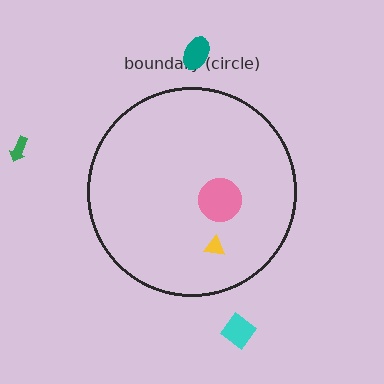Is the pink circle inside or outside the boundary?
Inside.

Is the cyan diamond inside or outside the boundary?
Outside.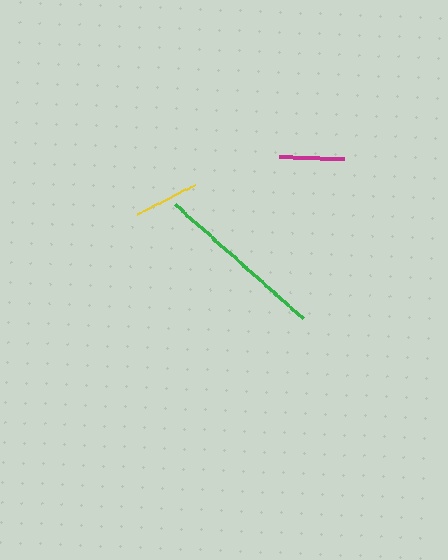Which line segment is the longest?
The green line is the longest at approximately 170 pixels.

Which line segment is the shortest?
The magenta line is the shortest at approximately 64 pixels.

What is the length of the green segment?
The green segment is approximately 170 pixels long.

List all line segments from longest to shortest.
From longest to shortest: green, yellow, magenta.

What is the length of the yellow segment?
The yellow segment is approximately 64 pixels long.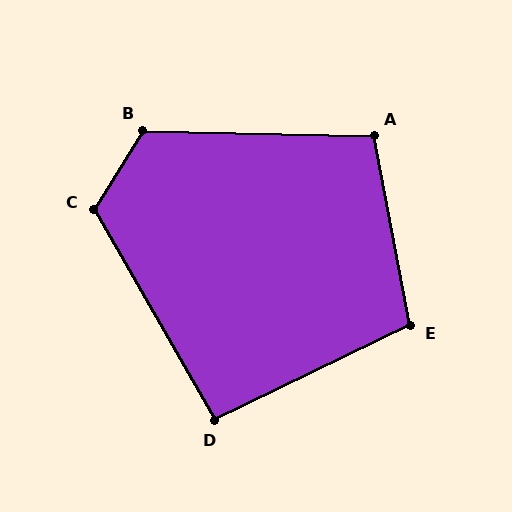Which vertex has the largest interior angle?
B, at approximately 121 degrees.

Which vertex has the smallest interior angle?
D, at approximately 94 degrees.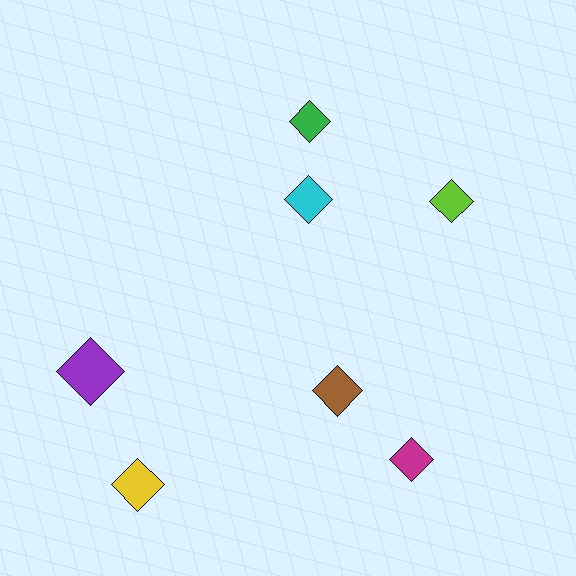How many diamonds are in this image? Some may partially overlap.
There are 7 diamonds.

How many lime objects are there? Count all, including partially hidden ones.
There is 1 lime object.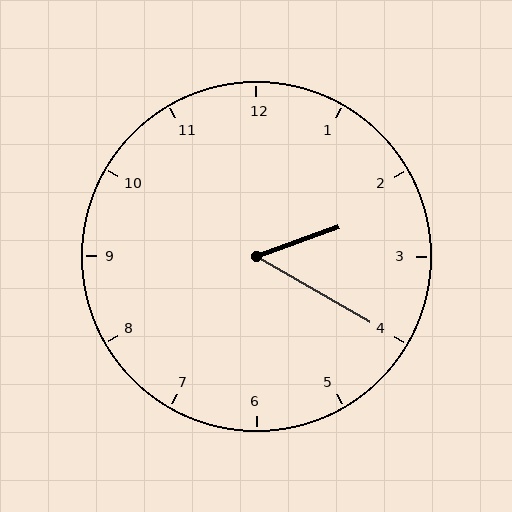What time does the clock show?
2:20.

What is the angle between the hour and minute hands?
Approximately 50 degrees.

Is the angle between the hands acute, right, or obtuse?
It is acute.